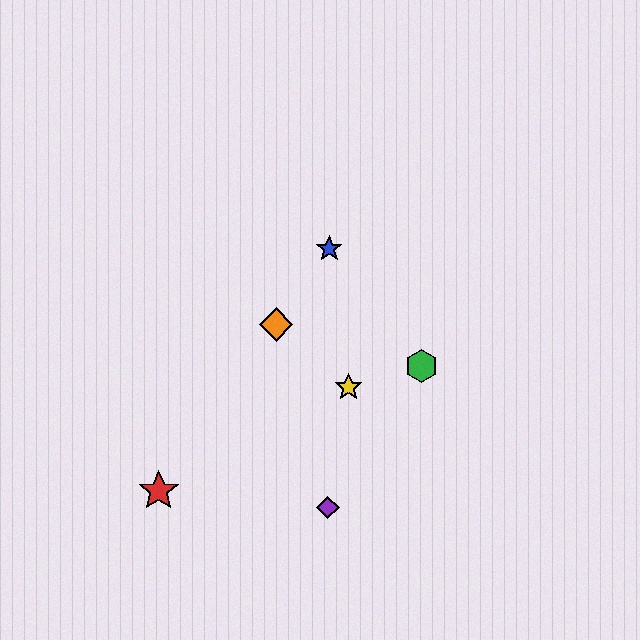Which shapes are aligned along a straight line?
The red star, the blue star, the orange diamond are aligned along a straight line.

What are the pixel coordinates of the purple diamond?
The purple diamond is at (328, 508).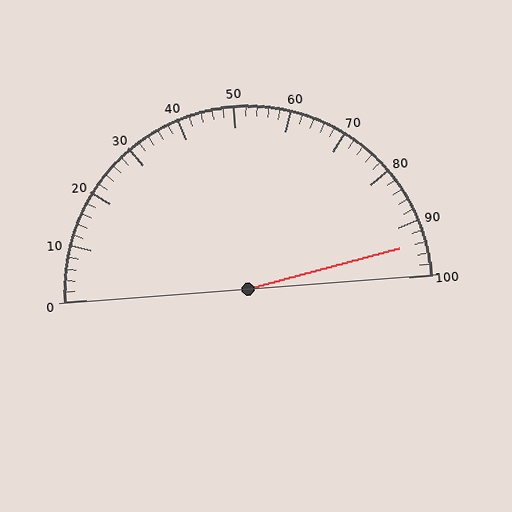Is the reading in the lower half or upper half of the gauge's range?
The reading is in the upper half of the range (0 to 100).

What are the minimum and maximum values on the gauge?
The gauge ranges from 0 to 100.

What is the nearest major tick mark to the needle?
The nearest major tick mark is 90.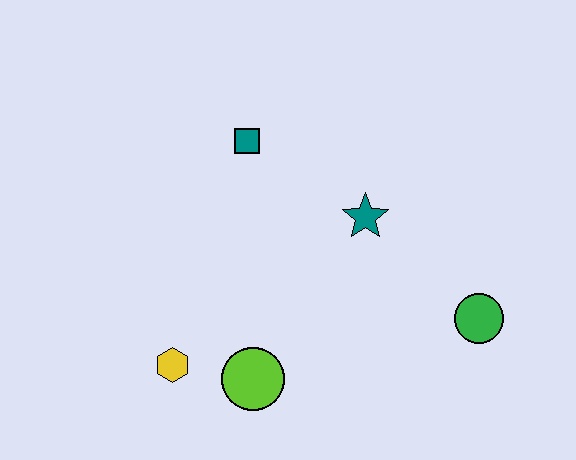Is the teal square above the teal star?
Yes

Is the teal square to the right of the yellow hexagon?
Yes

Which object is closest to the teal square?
The teal star is closest to the teal square.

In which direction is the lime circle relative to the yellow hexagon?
The lime circle is to the right of the yellow hexagon.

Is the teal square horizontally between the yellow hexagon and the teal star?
Yes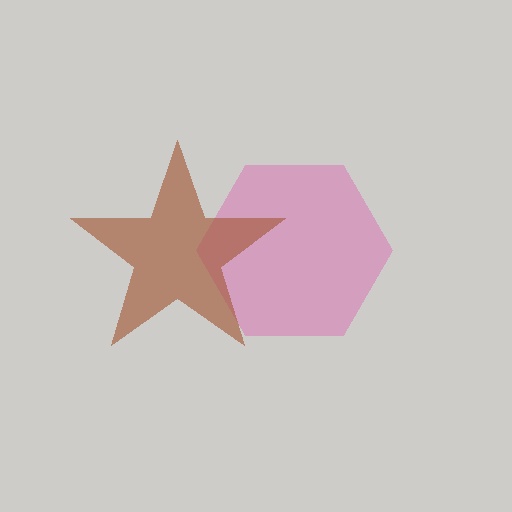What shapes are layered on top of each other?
The layered shapes are: a pink hexagon, a brown star.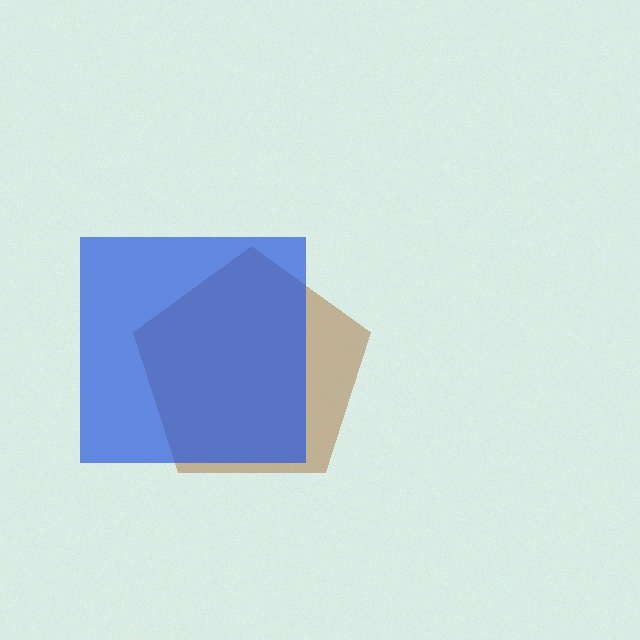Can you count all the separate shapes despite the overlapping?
Yes, there are 2 separate shapes.